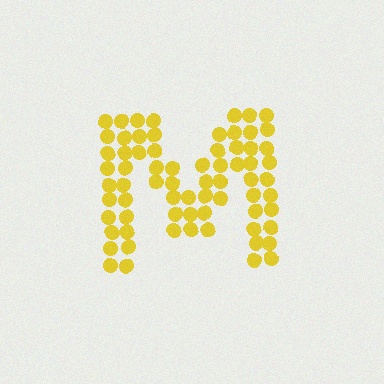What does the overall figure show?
The overall figure shows the letter M.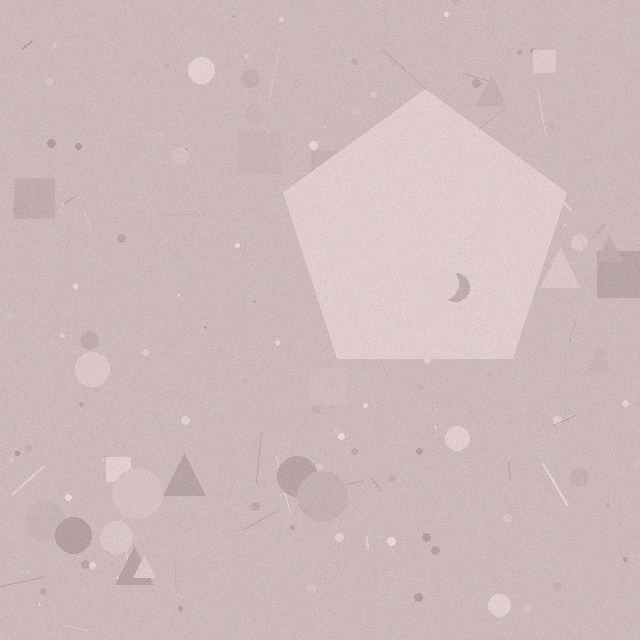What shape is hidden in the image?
A pentagon is hidden in the image.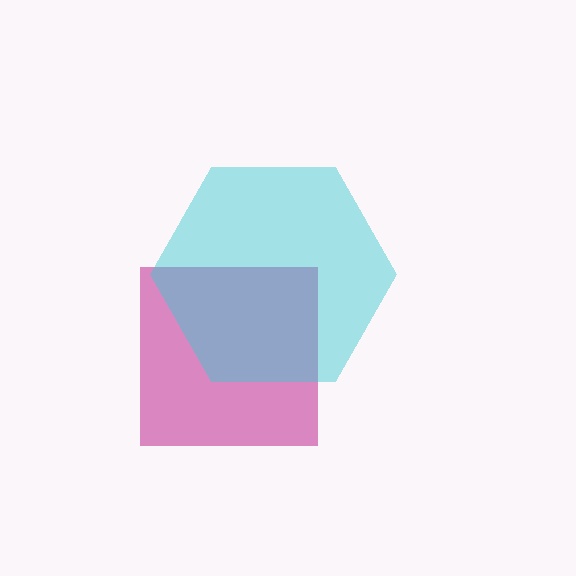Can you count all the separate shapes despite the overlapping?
Yes, there are 2 separate shapes.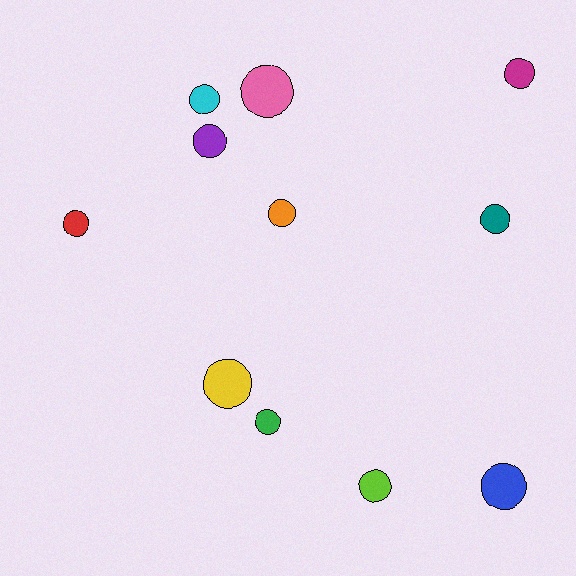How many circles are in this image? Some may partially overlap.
There are 11 circles.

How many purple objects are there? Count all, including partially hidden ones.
There is 1 purple object.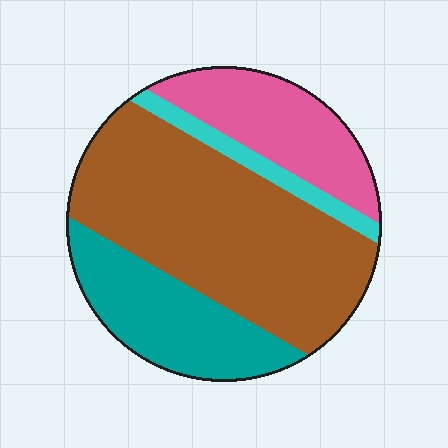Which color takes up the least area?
Cyan, at roughly 5%.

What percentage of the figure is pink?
Pink takes up about one fifth (1/5) of the figure.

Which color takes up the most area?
Brown, at roughly 50%.